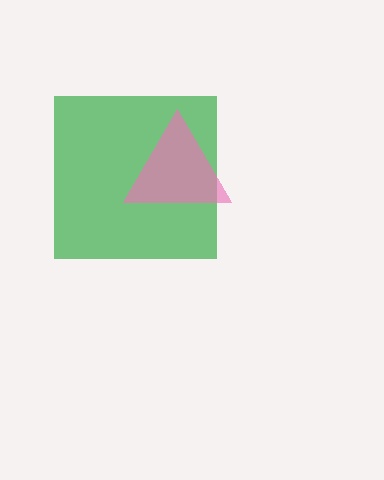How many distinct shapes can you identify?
There are 2 distinct shapes: a green square, a pink triangle.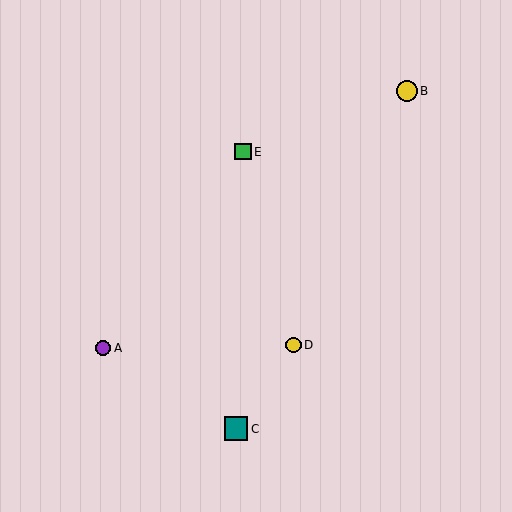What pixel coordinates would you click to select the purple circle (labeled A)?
Click at (103, 348) to select the purple circle A.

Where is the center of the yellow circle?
The center of the yellow circle is at (407, 91).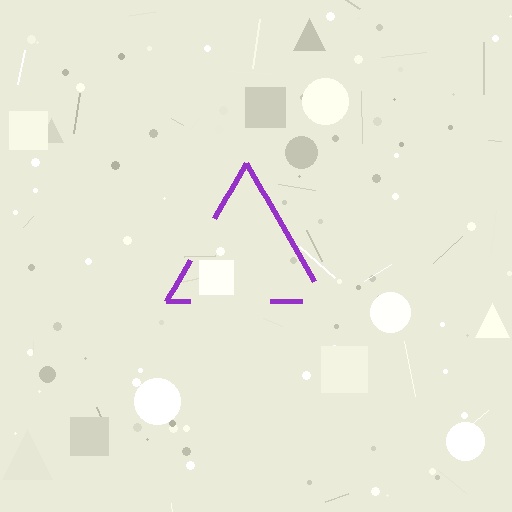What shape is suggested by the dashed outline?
The dashed outline suggests a triangle.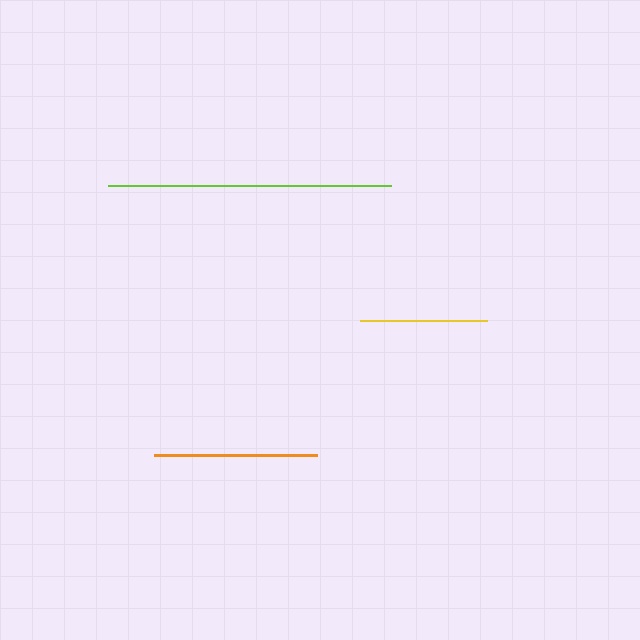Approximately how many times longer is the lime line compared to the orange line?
The lime line is approximately 1.7 times the length of the orange line.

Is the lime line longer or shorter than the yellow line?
The lime line is longer than the yellow line.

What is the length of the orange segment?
The orange segment is approximately 163 pixels long.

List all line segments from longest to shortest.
From longest to shortest: lime, orange, yellow.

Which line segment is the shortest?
The yellow line is the shortest at approximately 127 pixels.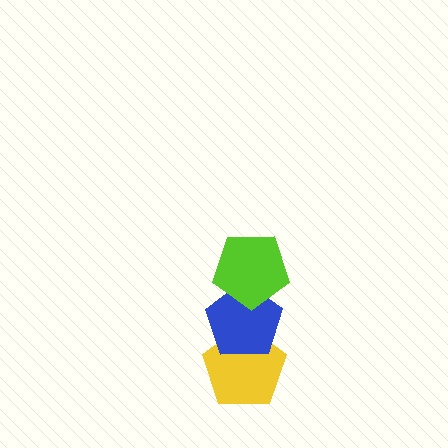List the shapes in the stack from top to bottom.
From top to bottom: the lime pentagon, the blue pentagon, the yellow pentagon.